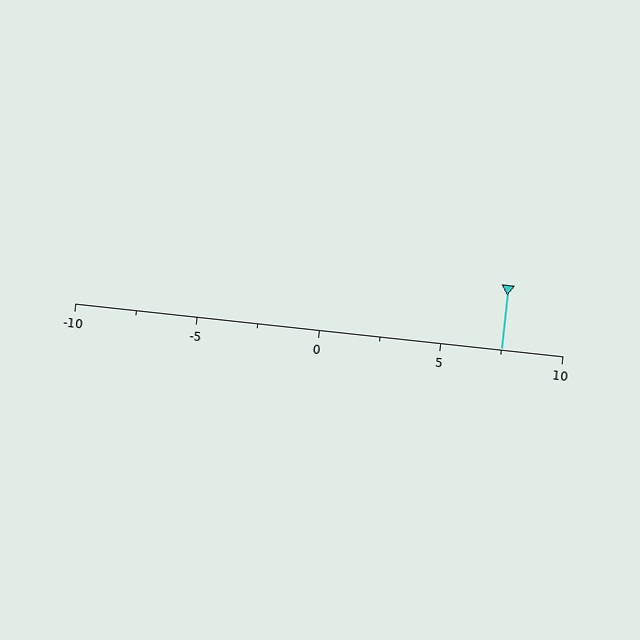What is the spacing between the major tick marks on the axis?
The major ticks are spaced 5 apart.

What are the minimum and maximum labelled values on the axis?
The axis runs from -10 to 10.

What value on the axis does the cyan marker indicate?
The marker indicates approximately 7.5.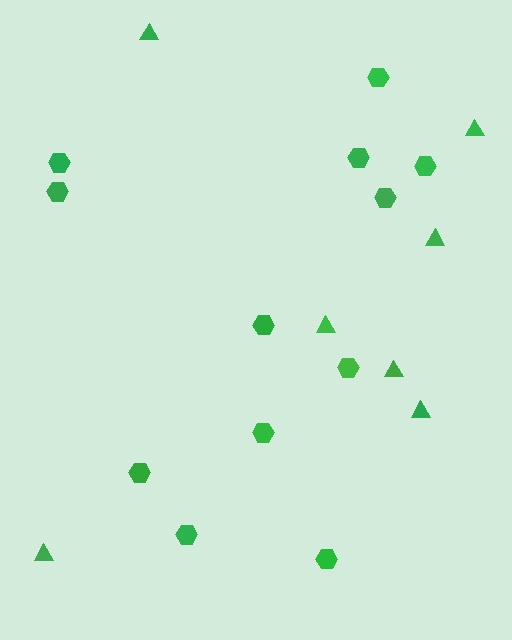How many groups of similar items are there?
There are 2 groups: one group of triangles (7) and one group of hexagons (12).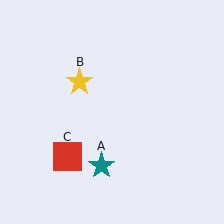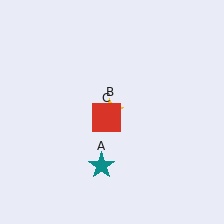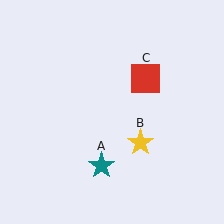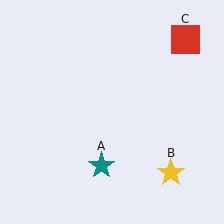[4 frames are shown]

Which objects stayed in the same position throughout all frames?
Teal star (object A) remained stationary.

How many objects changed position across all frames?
2 objects changed position: yellow star (object B), red square (object C).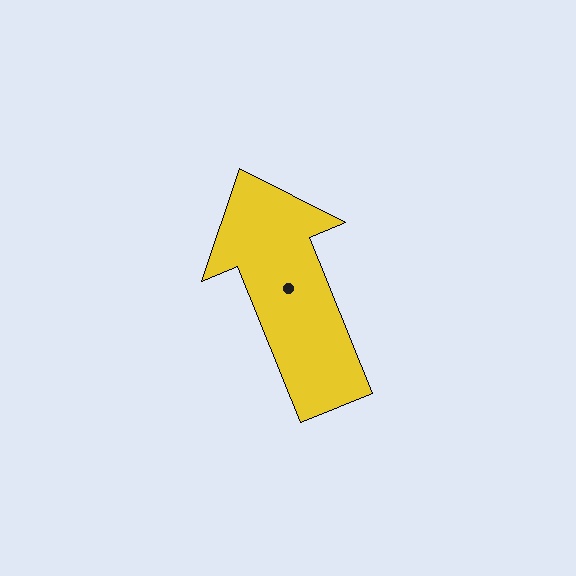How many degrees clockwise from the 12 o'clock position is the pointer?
Approximately 338 degrees.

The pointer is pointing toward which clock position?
Roughly 11 o'clock.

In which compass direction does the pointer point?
North.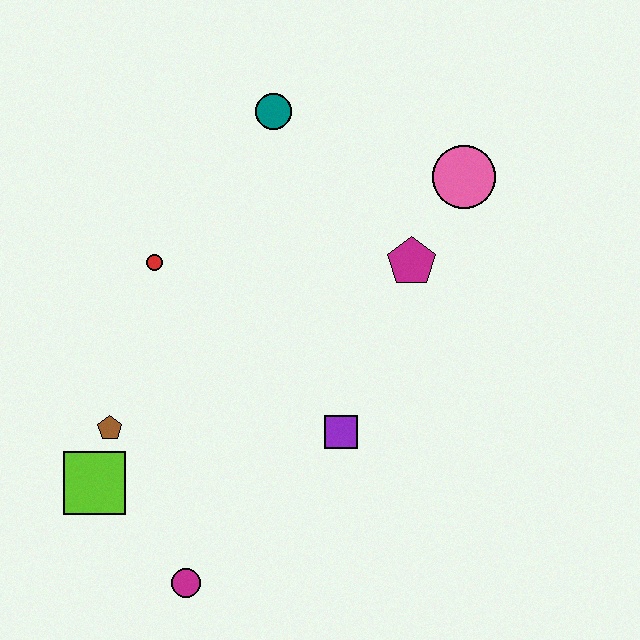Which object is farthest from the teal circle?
The magenta circle is farthest from the teal circle.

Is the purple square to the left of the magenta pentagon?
Yes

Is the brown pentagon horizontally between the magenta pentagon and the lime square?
Yes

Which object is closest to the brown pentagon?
The lime square is closest to the brown pentagon.